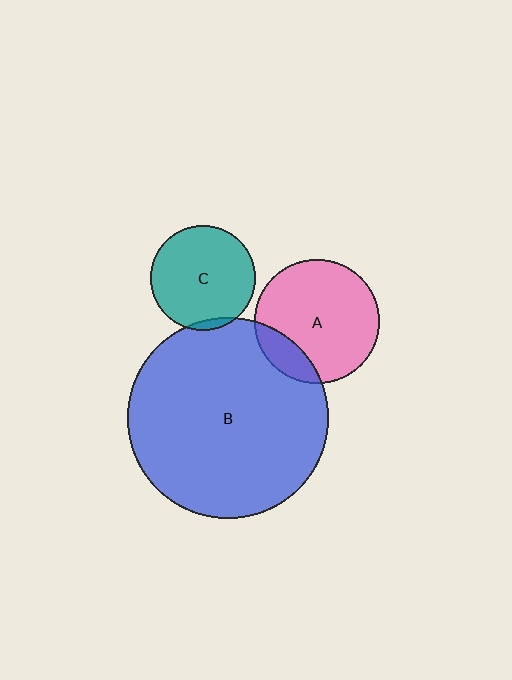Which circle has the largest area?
Circle B (blue).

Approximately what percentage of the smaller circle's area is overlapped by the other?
Approximately 5%.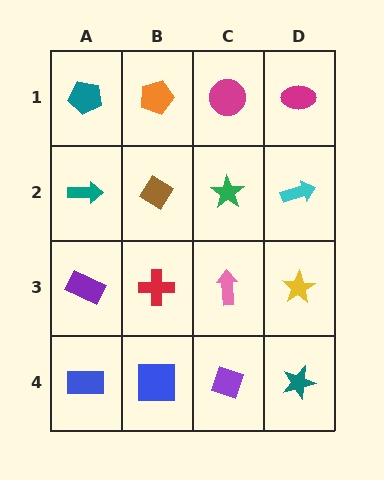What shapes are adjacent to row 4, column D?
A yellow star (row 3, column D), a purple diamond (row 4, column C).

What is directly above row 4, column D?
A yellow star.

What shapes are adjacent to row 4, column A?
A purple rectangle (row 3, column A), a blue square (row 4, column B).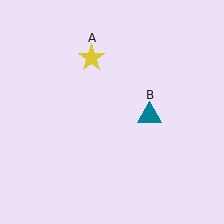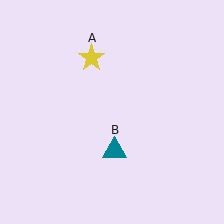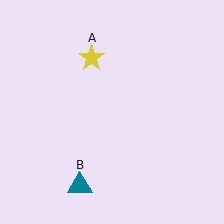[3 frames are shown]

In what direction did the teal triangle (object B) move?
The teal triangle (object B) moved down and to the left.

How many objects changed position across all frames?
1 object changed position: teal triangle (object B).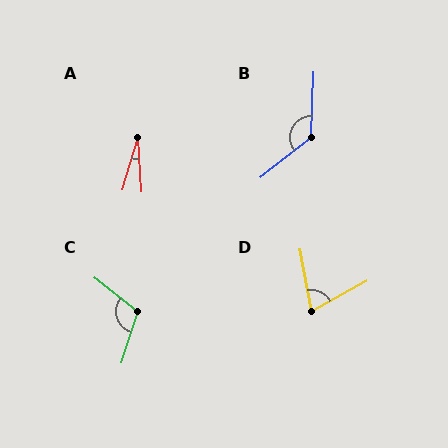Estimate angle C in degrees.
Approximately 111 degrees.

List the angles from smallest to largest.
A (20°), D (72°), C (111°), B (131°).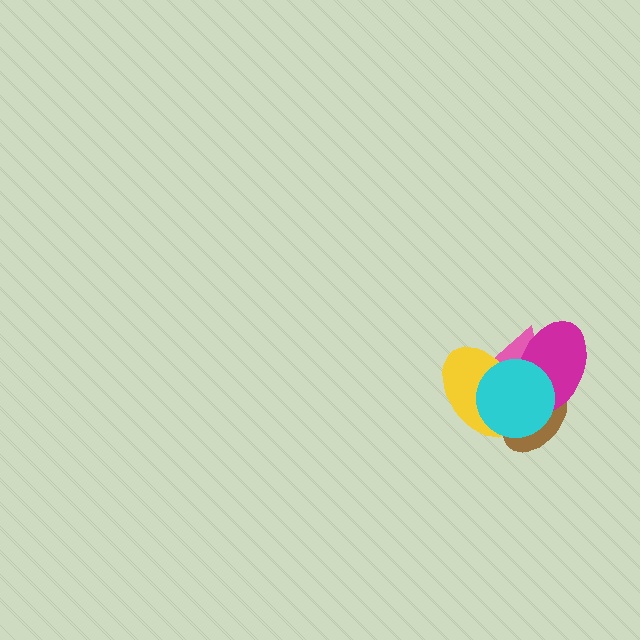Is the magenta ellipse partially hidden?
Yes, it is partially covered by another shape.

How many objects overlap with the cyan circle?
4 objects overlap with the cyan circle.